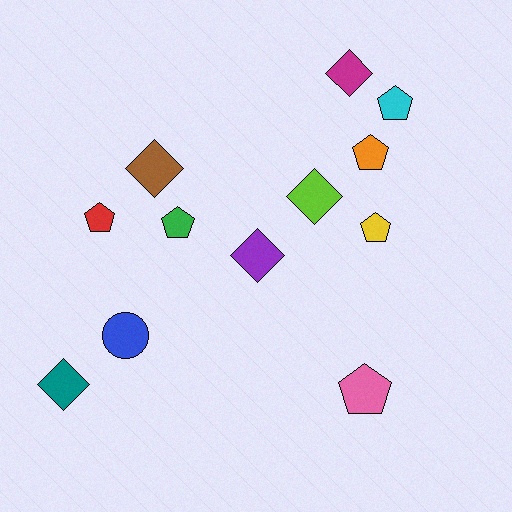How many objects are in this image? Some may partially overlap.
There are 12 objects.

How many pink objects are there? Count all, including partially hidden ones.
There is 1 pink object.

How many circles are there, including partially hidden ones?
There is 1 circle.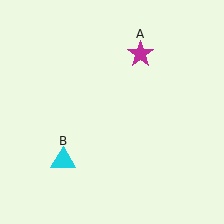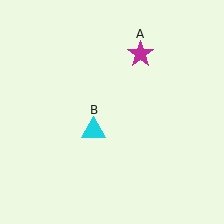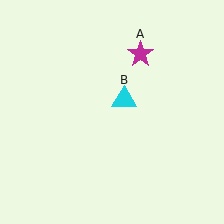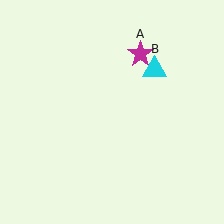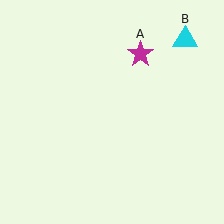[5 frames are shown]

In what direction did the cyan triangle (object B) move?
The cyan triangle (object B) moved up and to the right.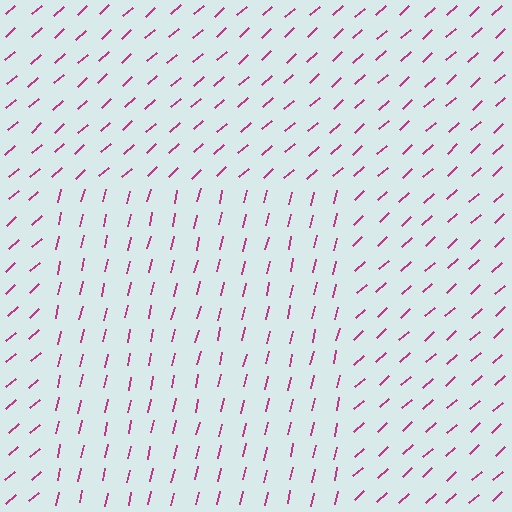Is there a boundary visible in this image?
Yes, there is a texture boundary formed by a change in line orientation.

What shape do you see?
I see a rectangle.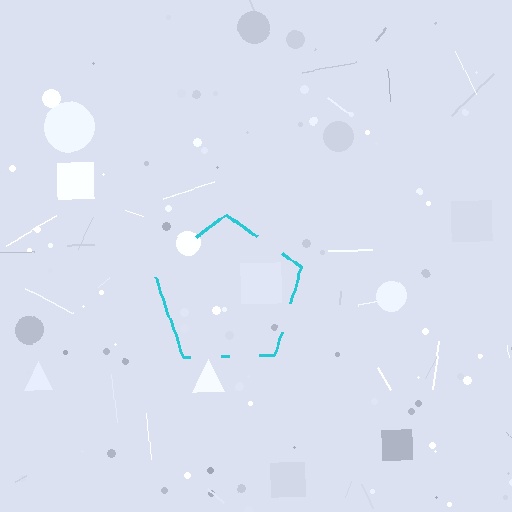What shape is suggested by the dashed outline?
The dashed outline suggests a pentagon.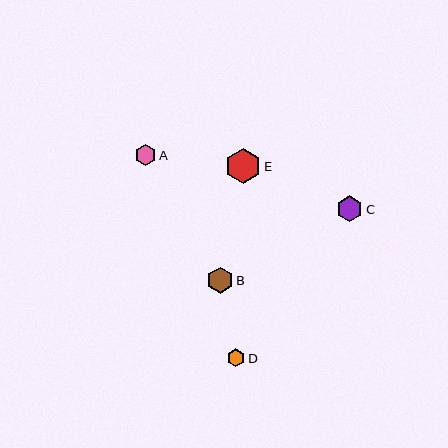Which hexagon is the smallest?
Hexagon D is the smallest with a size of approximately 18 pixels.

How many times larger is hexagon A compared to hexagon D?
Hexagon A is approximately 1.2 times the size of hexagon D.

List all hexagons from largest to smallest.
From largest to smallest: E, B, C, A, D.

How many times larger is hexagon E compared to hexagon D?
Hexagon E is approximately 2.0 times the size of hexagon D.